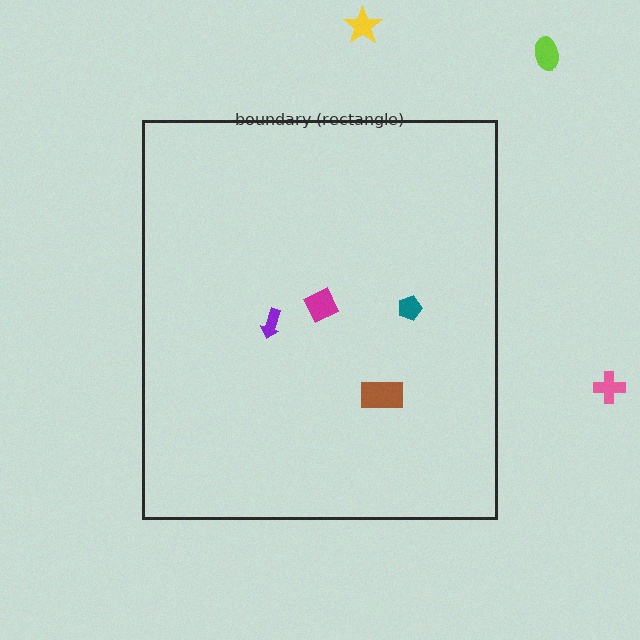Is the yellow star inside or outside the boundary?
Outside.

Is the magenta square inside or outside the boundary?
Inside.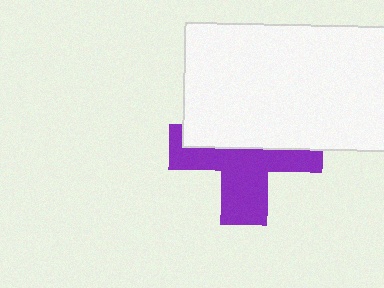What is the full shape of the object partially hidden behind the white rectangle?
The partially hidden object is a purple cross.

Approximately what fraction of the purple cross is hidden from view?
Roughly 49% of the purple cross is hidden behind the white rectangle.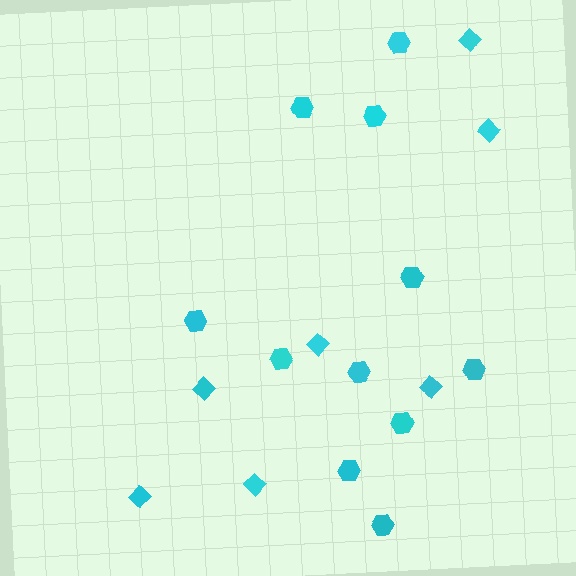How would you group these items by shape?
There are 2 groups: one group of diamonds (7) and one group of hexagons (11).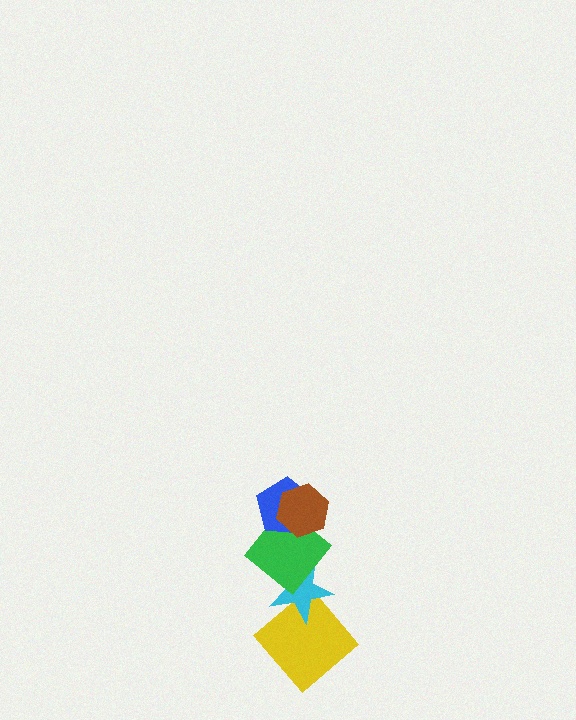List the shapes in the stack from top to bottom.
From top to bottom: the brown hexagon, the blue pentagon, the green diamond, the cyan star, the yellow diamond.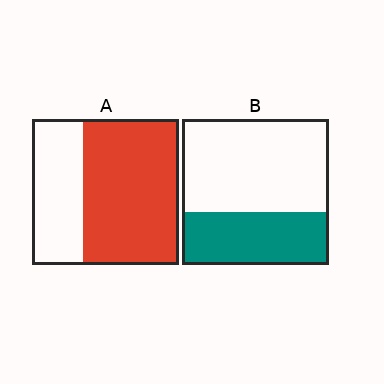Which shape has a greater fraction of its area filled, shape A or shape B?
Shape A.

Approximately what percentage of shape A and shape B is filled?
A is approximately 65% and B is approximately 35%.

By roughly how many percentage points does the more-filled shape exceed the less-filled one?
By roughly 30 percentage points (A over B).